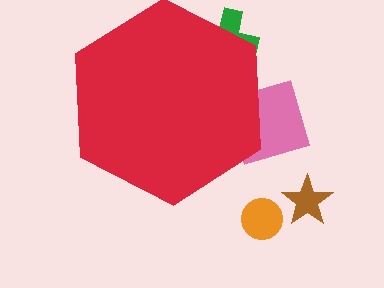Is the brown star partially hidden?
No, the brown star is fully visible.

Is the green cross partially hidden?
Yes, the green cross is partially hidden behind the red hexagon.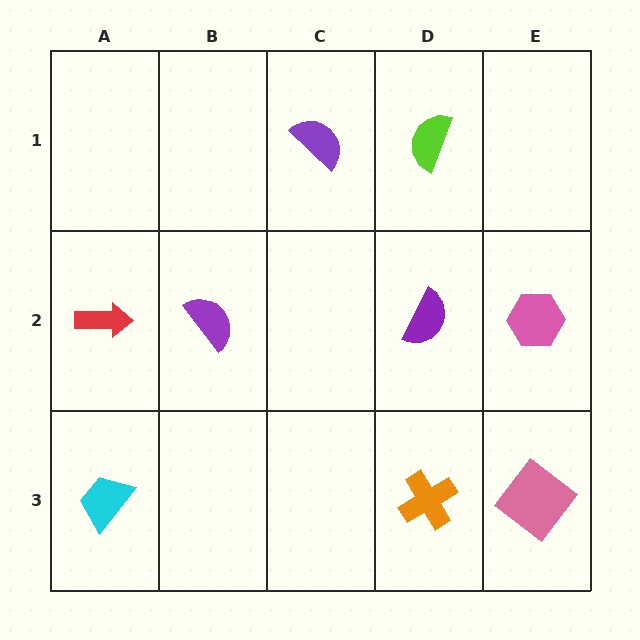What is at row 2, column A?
A red arrow.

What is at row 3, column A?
A cyan trapezoid.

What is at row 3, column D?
An orange cross.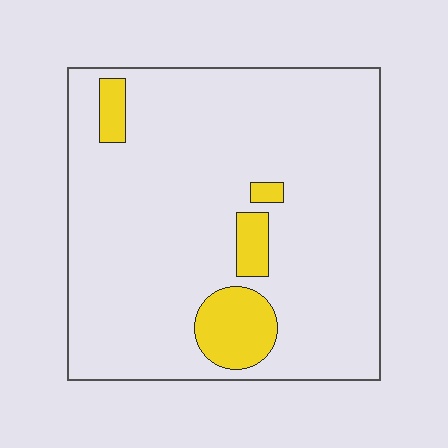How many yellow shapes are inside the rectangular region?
4.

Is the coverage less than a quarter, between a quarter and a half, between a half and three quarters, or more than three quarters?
Less than a quarter.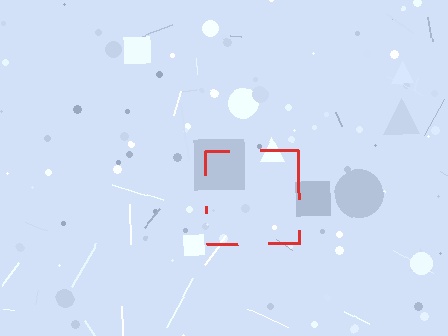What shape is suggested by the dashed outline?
The dashed outline suggests a square.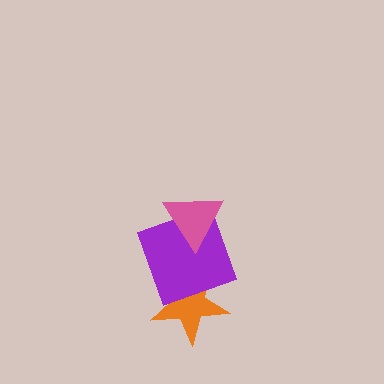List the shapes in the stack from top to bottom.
From top to bottom: the pink triangle, the purple square, the orange star.